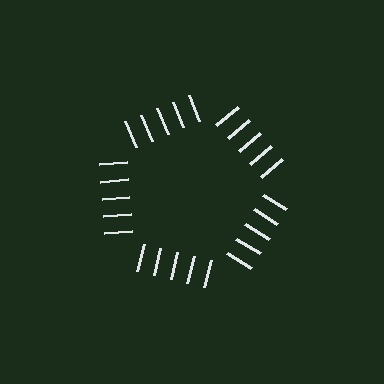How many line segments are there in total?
25 — 5 along each of the 5 edges.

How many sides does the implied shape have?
5 sides — the line-ends trace a pentagon.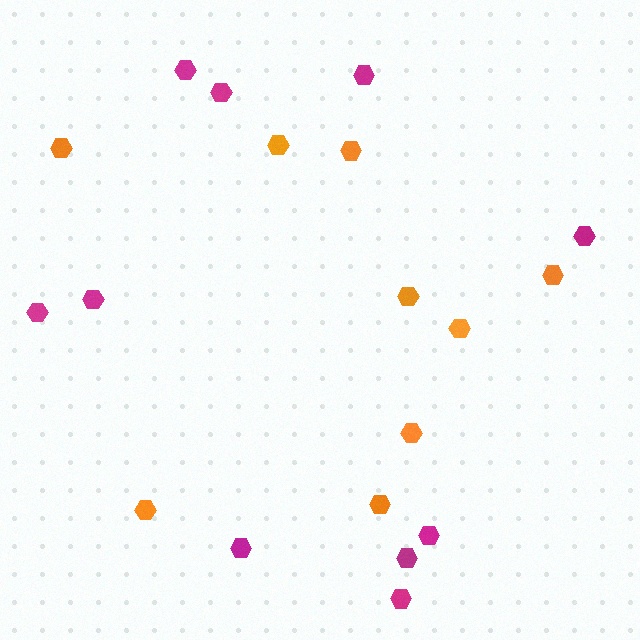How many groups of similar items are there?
There are 2 groups: one group of orange hexagons (9) and one group of magenta hexagons (10).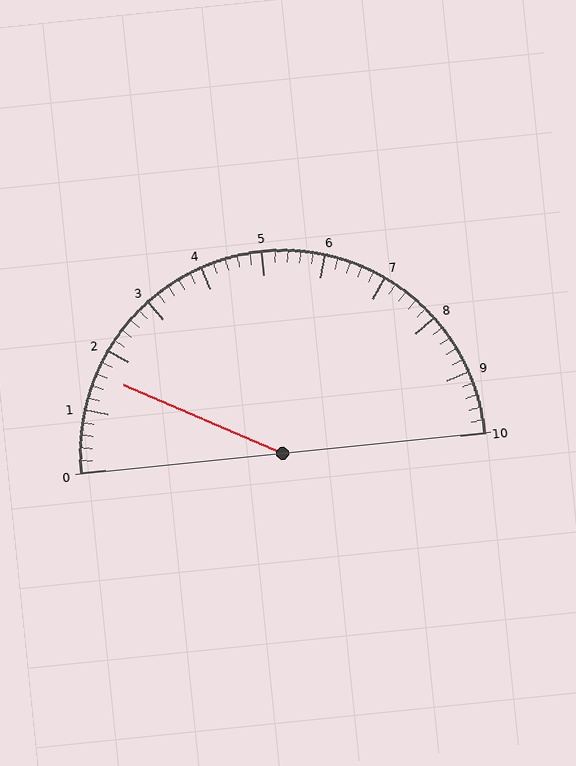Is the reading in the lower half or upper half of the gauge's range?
The reading is in the lower half of the range (0 to 10).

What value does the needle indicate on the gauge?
The needle indicates approximately 1.6.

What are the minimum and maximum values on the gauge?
The gauge ranges from 0 to 10.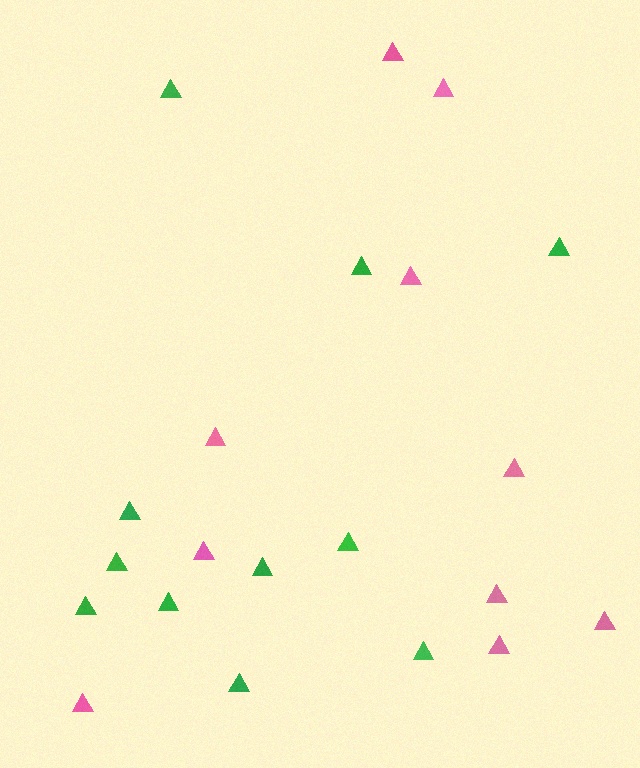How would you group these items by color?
There are 2 groups: one group of green triangles (11) and one group of pink triangles (10).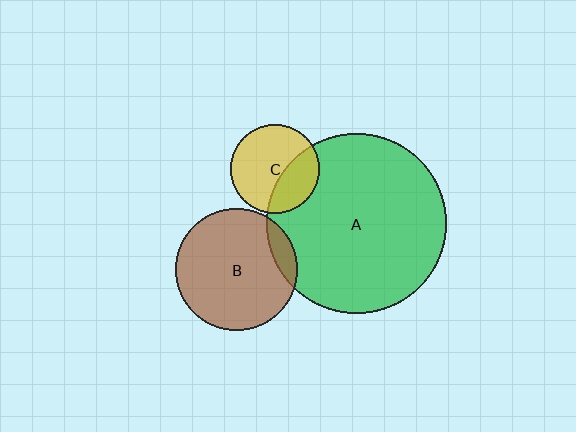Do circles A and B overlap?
Yes.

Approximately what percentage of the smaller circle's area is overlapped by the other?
Approximately 10%.